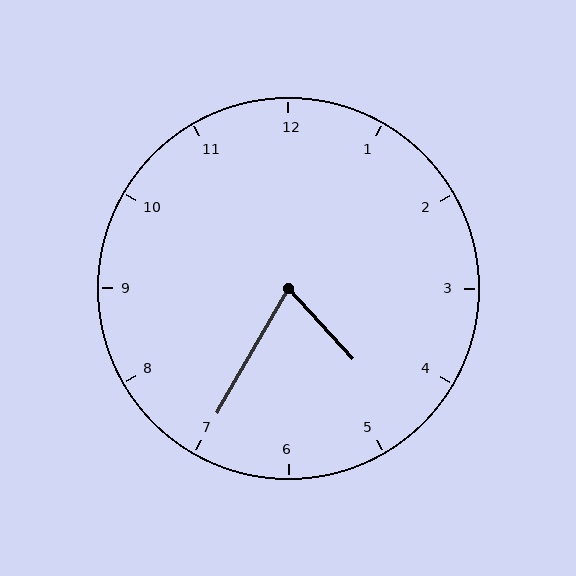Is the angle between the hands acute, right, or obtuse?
It is acute.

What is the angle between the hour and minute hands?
Approximately 72 degrees.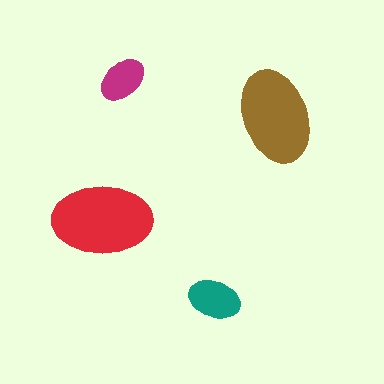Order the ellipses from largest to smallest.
the red one, the brown one, the teal one, the magenta one.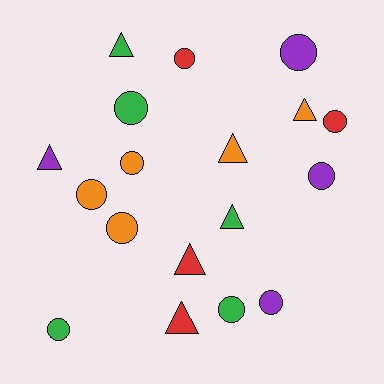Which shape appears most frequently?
Circle, with 11 objects.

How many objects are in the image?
There are 18 objects.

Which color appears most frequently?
Green, with 5 objects.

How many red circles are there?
There are 2 red circles.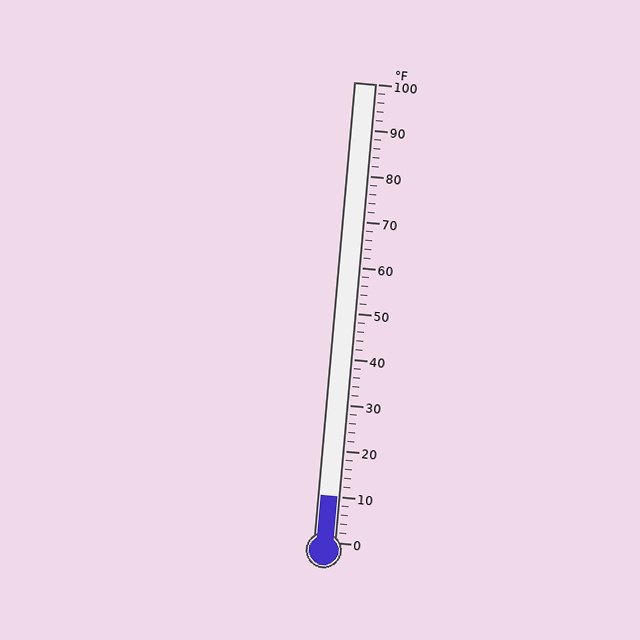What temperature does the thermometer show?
The thermometer shows approximately 10°F.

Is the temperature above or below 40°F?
The temperature is below 40°F.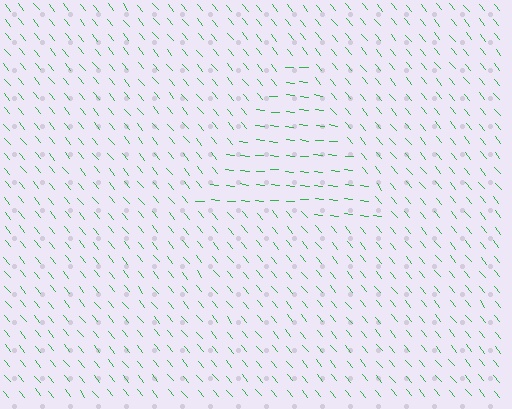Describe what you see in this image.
The image is filled with small green line segments. A triangle region in the image has lines oriented differently from the surrounding lines, creating a visible texture boundary.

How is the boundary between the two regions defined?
The boundary is defined purely by a change in line orientation (approximately 45 degrees difference). All lines are the same color and thickness.